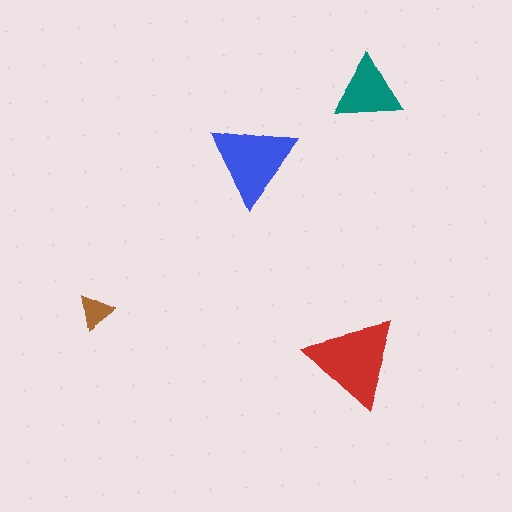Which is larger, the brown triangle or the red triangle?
The red one.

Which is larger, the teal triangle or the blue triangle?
The blue one.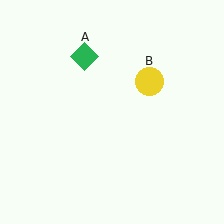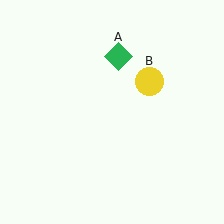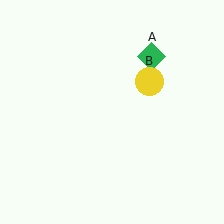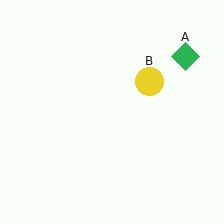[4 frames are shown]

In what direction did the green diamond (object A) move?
The green diamond (object A) moved right.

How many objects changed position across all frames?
1 object changed position: green diamond (object A).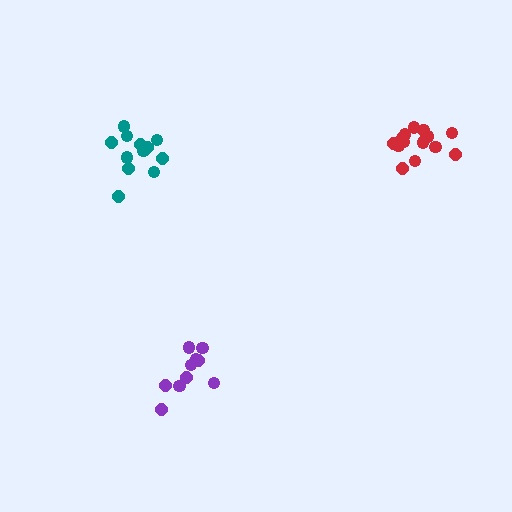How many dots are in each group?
Group 1: 12 dots, Group 2: 15 dots, Group 3: 10 dots (37 total).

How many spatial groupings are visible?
There are 3 spatial groupings.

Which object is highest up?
The red cluster is topmost.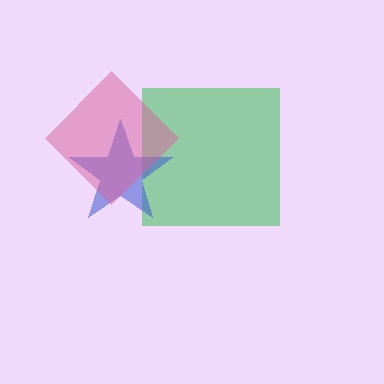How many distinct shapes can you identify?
There are 3 distinct shapes: a green square, a blue star, a pink diamond.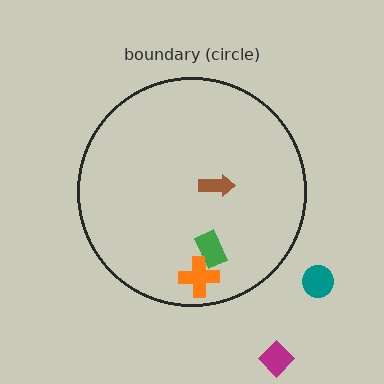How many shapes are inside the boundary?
3 inside, 2 outside.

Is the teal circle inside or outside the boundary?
Outside.